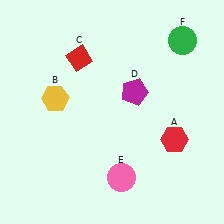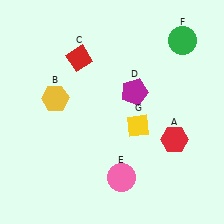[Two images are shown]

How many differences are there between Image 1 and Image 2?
There is 1 difference between the two images.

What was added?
A yellow diamond (G) was added in Image 2.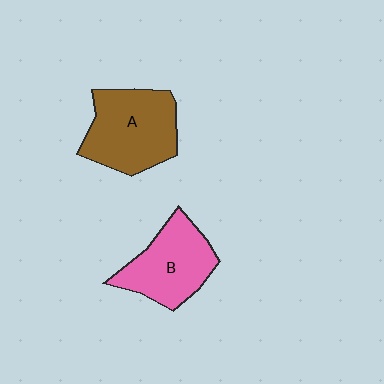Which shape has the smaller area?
Shape B (pink).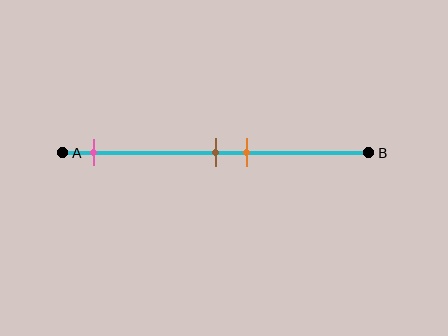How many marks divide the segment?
There are 3 marks dividing the segment.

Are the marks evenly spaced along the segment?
No, the marks are not evenly spaced.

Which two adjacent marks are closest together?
The brown and orange marks are the closest adjacent pair.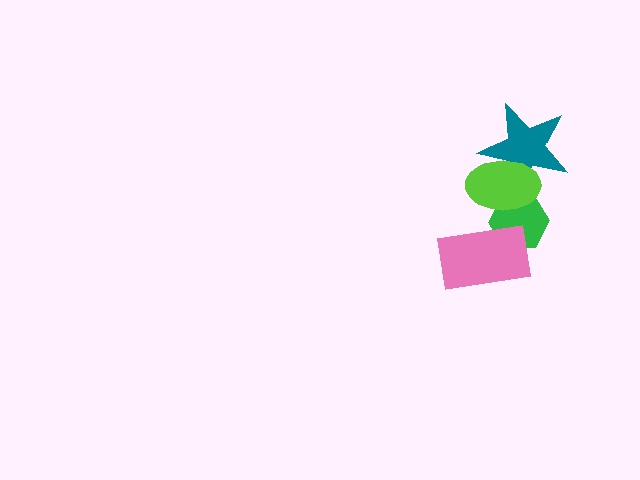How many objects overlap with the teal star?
1 object overlaps with the teal star.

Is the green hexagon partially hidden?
Yes, it is partially covered by another shape.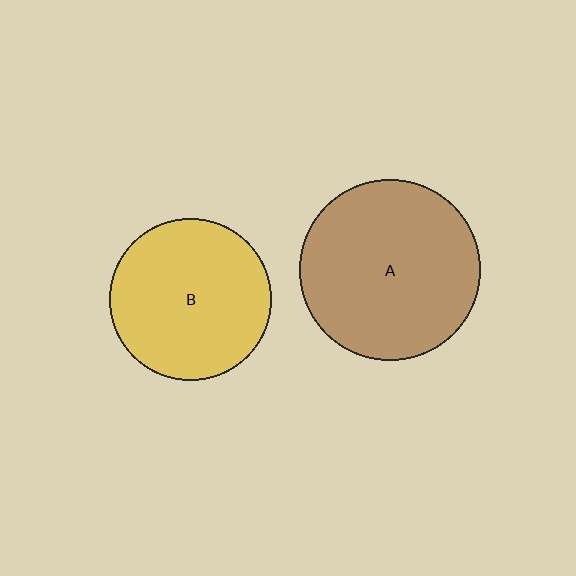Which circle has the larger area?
Circle A (brown).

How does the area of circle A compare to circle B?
Approximately 1.2 times.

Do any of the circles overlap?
No, none of the circles overlap.